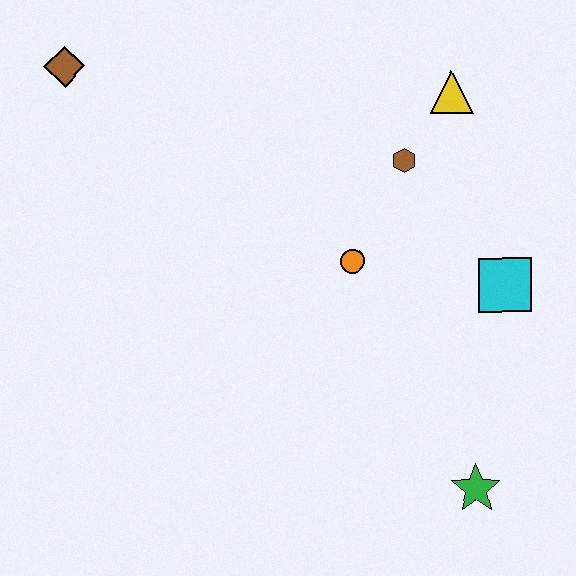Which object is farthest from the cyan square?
The brown diamond is farthest from the cyan square.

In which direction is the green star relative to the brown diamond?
The green star is below the brown diamond.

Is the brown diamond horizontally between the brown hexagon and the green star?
No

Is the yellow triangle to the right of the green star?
No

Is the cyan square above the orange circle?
No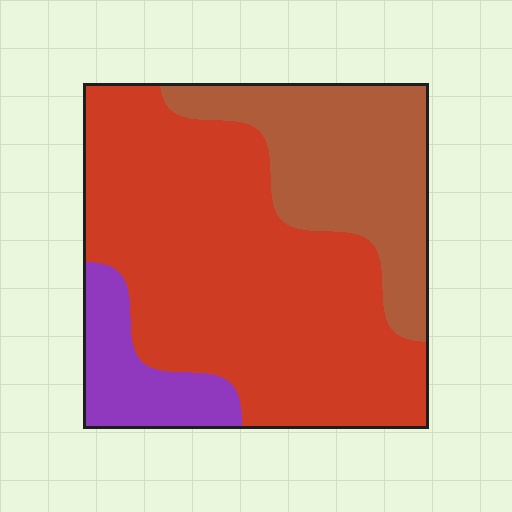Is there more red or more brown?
Red.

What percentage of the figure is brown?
Brown takes up about one quarter (1/4) of the figure.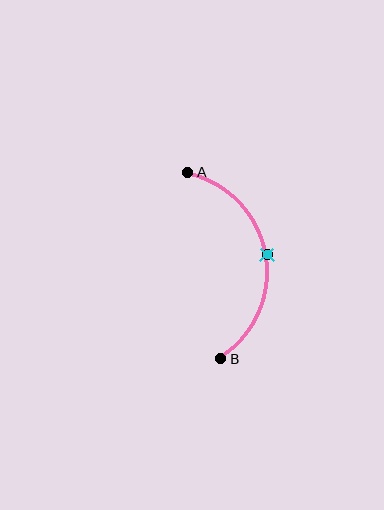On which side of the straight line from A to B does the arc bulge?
The arc bulges to the right of the straight line connecting A and B.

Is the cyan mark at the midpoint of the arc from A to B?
Yes. The cyan mark lies on the arc at equal arc-length from both A and B — it is the arc midpoint.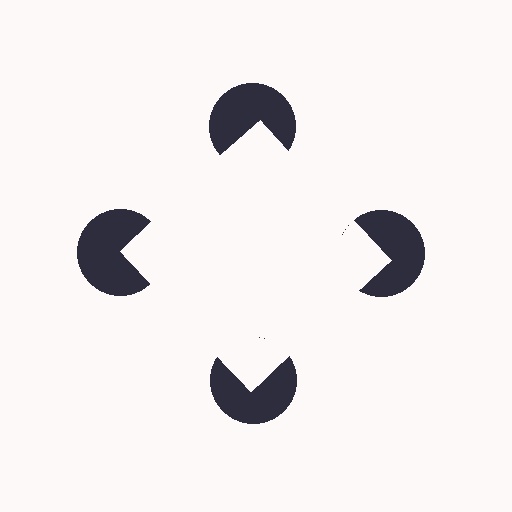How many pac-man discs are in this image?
There are 4 — one at each vertex of the illusory square.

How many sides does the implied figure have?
4 sides.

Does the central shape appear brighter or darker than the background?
It typically appears slightly brighter than the background, even though no actual brightness change is drawn.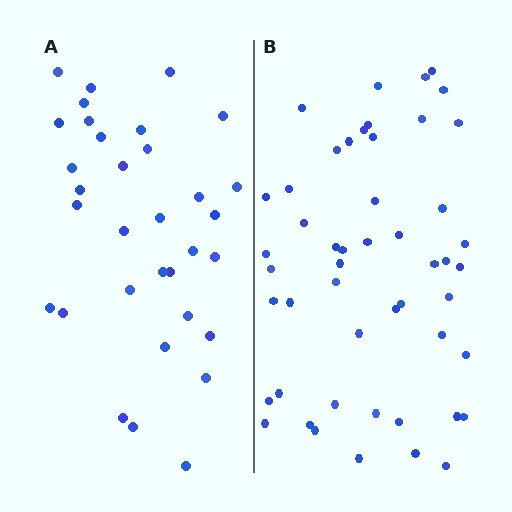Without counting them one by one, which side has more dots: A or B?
Region B (the right region) has more dots.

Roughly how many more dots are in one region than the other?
Region B has approximately 15 more dots than region A.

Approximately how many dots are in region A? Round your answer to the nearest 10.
About 30 dots. (The exact count is 33, which rounds to 30.)